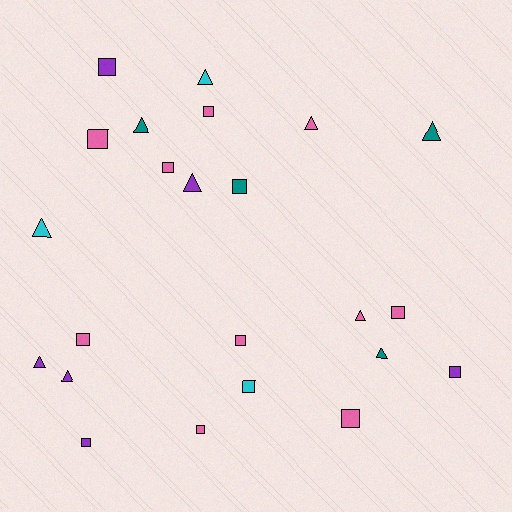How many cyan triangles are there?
There are 2 cyan triangles.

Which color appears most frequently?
Pink, with 10 objects.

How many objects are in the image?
There are 23 objects.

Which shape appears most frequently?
Square, with 13 objects.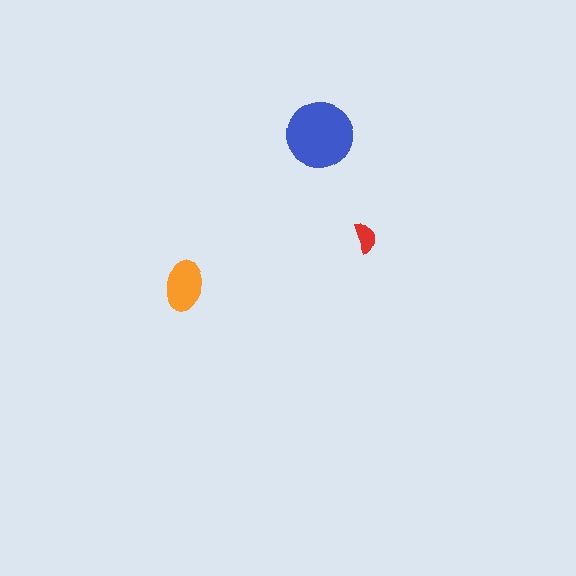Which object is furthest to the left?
The orange ellipse is leftmost.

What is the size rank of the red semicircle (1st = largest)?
3rd.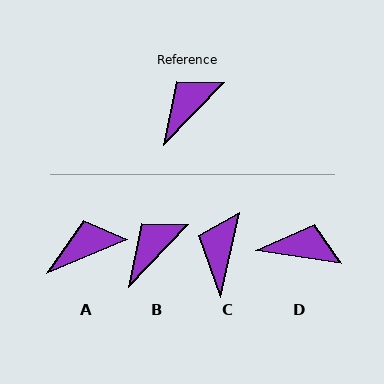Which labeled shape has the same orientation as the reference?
B.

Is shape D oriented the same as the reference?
No, it is off by about 55 degrees.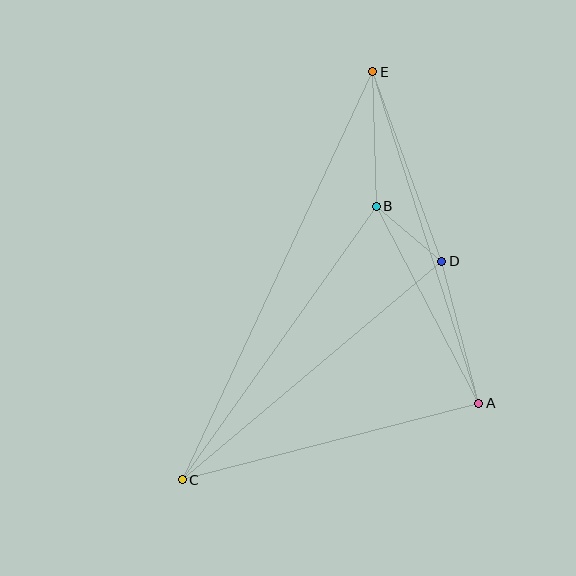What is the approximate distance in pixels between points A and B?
The distance between A and B is approximately 222 pixels.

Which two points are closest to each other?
Points B and D are closest to each other.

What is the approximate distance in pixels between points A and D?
The distance between A and D is approximately 147 pixels.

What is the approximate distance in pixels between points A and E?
The distance between A and E is approximately 348 pixels.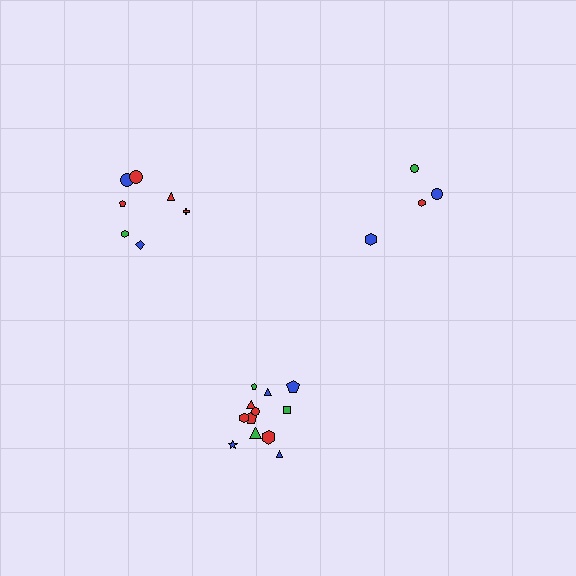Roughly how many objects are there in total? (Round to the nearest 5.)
Roughly 25 objects in total.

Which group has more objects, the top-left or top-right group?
The top-left group.